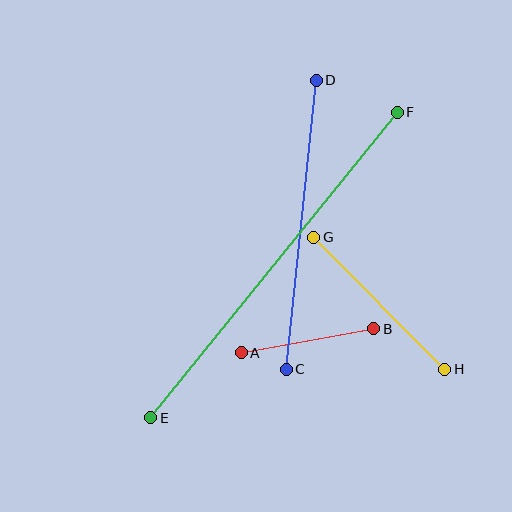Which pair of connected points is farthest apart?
Points E and F are farthest apart.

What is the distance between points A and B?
The distance is approximately 135 pixels.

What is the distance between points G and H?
The distance is approximately 186 pixels.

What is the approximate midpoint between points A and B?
The midpoint is at approximately (308, 341) pixels.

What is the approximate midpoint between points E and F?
The midpoint is at approximately (274, 265) pixels.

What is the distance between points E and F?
The distance is approximately 393 pixels.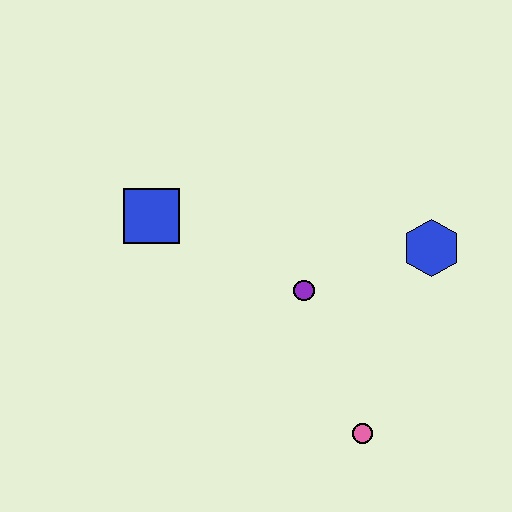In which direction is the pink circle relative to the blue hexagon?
The pink circle is below the blue hexagon.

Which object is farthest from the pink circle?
The blue square is farthest from the pink circle.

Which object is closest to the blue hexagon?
The purple circle is closest to the blue hexagon.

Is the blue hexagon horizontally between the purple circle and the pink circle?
No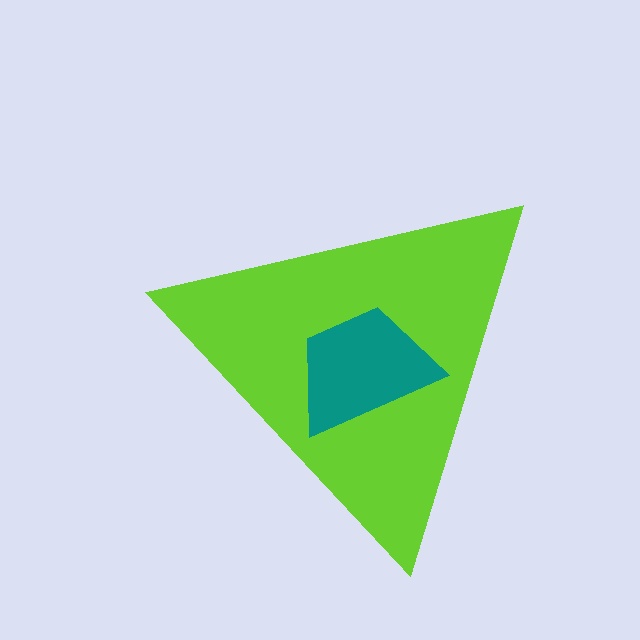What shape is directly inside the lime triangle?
The teal trapezoid.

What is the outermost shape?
The lime triangle.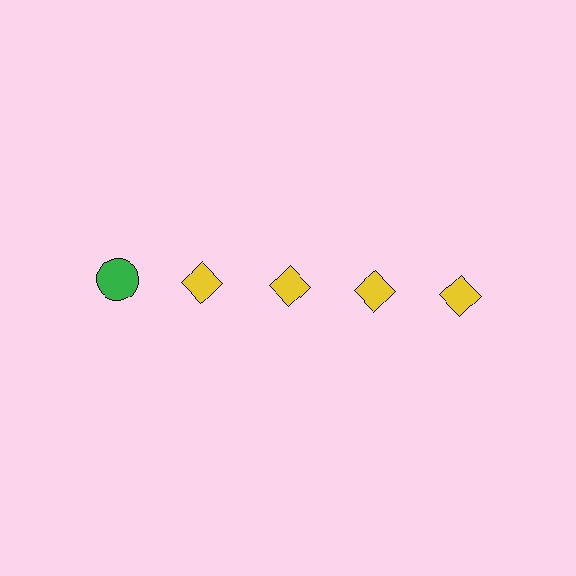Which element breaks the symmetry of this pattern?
The green circle in the top row, leftmost column breaks the symmetry. All other shapes are yellow diamonds.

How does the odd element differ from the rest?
It differs in both color (green instead of yellow) and shape (circle instead of diamond).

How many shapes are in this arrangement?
There are 5 shapes arranged in a grid pattern.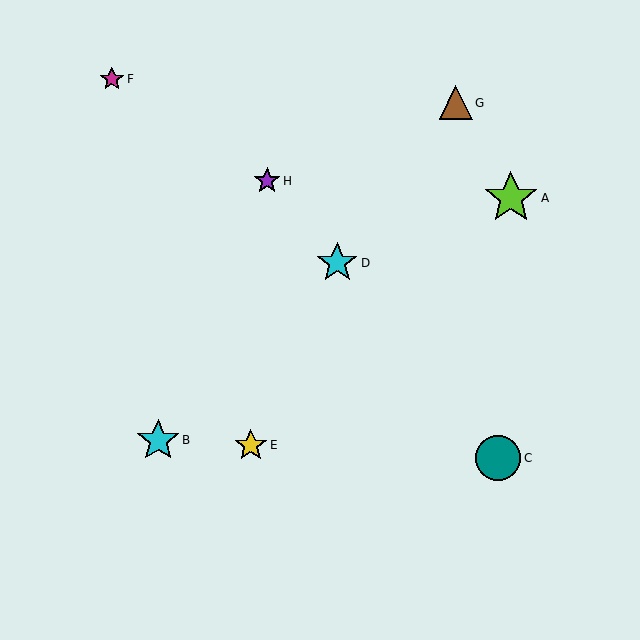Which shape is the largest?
The lime star (labeled A) is the largest.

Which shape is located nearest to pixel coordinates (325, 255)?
The cyan star (labeled D) at (337, 263) is nearest to that location.